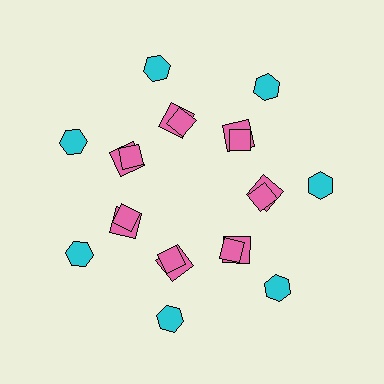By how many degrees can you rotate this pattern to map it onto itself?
The pattern maps onto itself every 51 degrees of rotation.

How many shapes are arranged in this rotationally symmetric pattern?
There are 21 shapes, arranged in 7 groups of 3.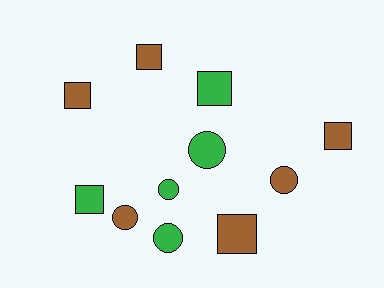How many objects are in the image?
There are 11 objects.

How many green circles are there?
There are 3 green circles.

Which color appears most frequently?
Brown, with 6 objects.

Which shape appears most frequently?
Square, with 6 objects.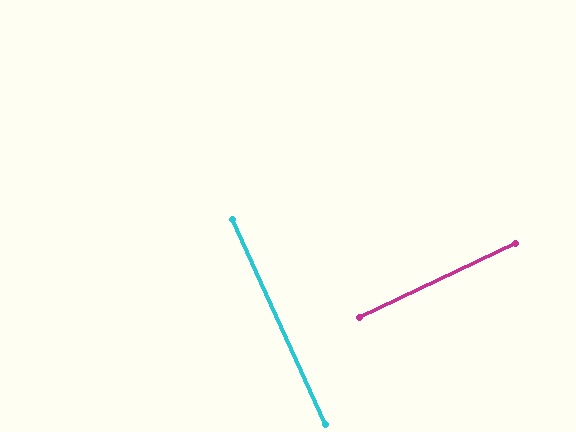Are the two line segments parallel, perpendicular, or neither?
Perpendicular — they meet at approximately 89°.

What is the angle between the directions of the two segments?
Approximately 89 degrees.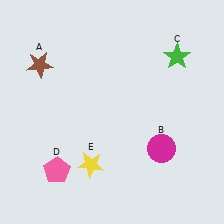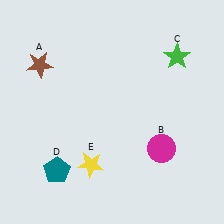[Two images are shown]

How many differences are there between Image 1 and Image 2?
There is 1 difference between the two images.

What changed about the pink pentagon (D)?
In Image 1, D is pink. In Image 2, it changed to teal.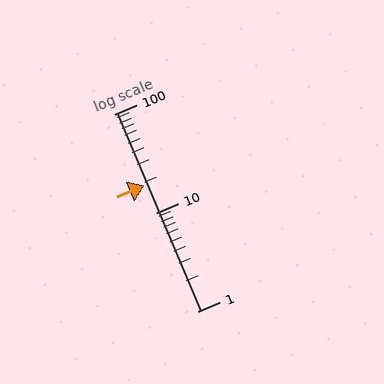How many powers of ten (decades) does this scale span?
The scale spans 2 decades, from 1 to 100.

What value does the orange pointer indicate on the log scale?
The pointer indicates approximately 19.